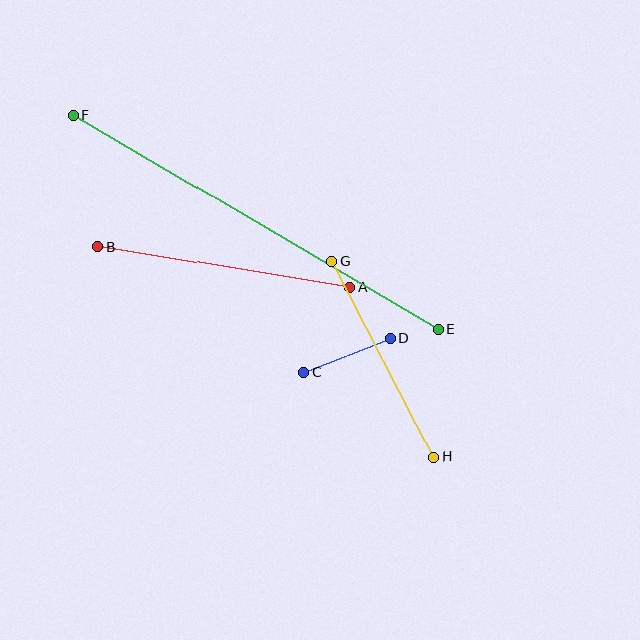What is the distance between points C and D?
The distance is approximately 93 pixels.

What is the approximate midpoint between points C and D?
The midpoint is at approximately (347, 355) pixels.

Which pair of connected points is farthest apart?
Points E and F are farthest apart.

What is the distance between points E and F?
The distance is approximately 423 pixels.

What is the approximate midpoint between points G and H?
The midpoint is at approximately (382, 359) pixels.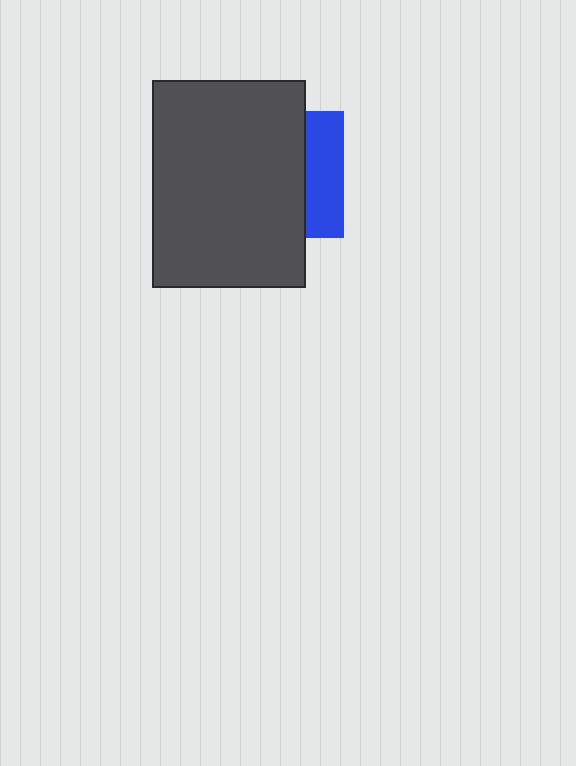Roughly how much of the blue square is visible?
A small part of it is visible (roughly 30%).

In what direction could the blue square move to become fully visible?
The blue square could move right. That would shift it out from behind the dark gray rectangle entirely.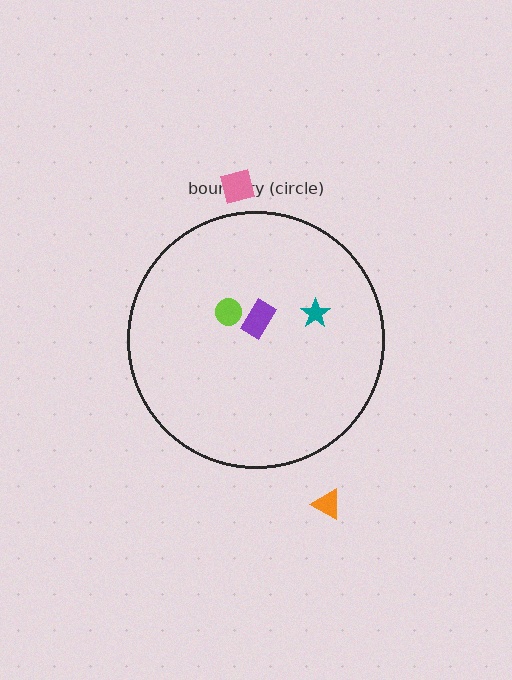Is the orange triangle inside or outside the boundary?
Outside.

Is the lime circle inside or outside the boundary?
Inside.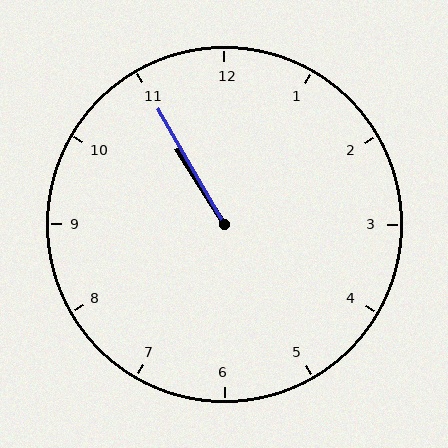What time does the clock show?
10:55.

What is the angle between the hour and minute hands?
Approximately 2 degrees.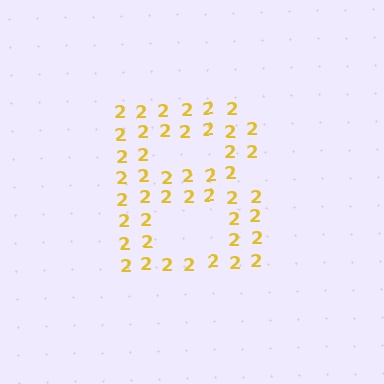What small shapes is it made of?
It is made of small digit 2's.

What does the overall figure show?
The overall figure shows the letter B.